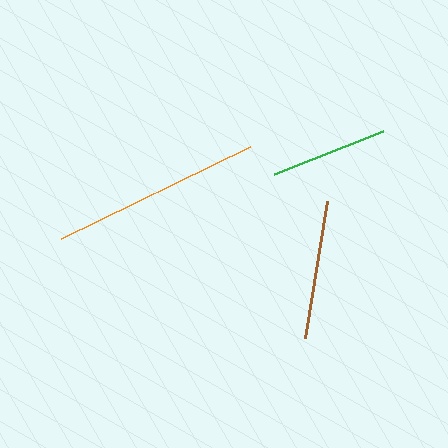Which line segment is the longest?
The orange line is the longest at approximately 210 pixels.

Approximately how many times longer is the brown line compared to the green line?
The brown line is approximately 1.2 times the length of the green line.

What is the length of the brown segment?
The brown segment is approximately 139 pixels long.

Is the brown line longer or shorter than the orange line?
The orange line is longer than the brown line.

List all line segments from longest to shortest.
From longest to shortest: orange, brown, green.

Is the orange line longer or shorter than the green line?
The orange line is longer than the green line.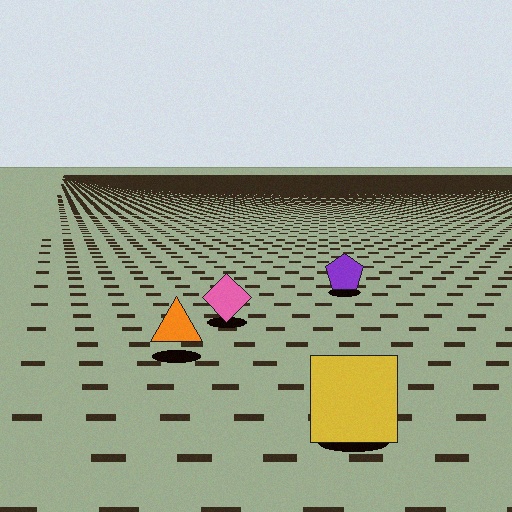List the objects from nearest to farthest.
From nearest to farthest: the yellow square, the orange triangle, the pink diamond, the purple pentagon.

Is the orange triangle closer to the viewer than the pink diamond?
Yes. The orange triangle is closer — you can tell from the texture gradient: the ground texture is coarser near it.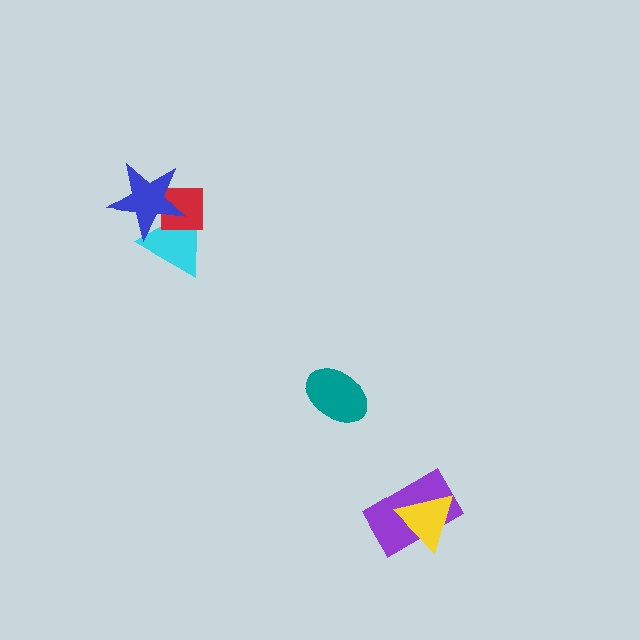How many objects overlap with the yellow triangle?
1 object overlaps with the yellow triangle.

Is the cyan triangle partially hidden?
Yes, it is partially covered by another shape.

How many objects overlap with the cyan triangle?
2 objects overlap with the cyan triangle.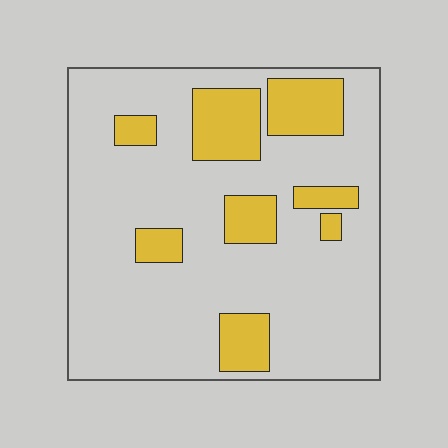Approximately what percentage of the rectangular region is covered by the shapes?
Approximately 20%.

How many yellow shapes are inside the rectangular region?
8.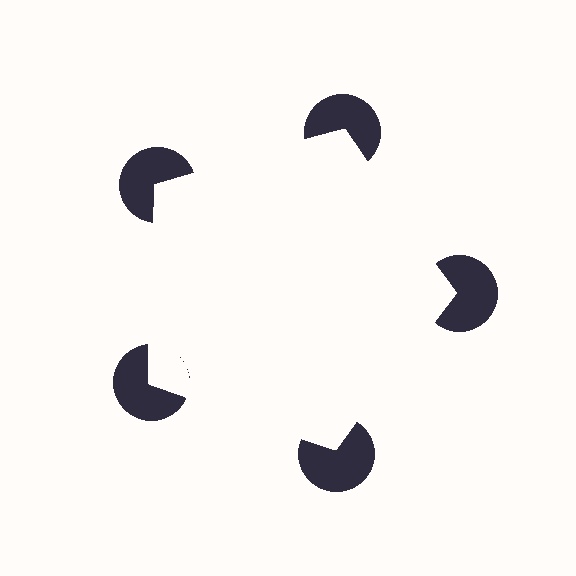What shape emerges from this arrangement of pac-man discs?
An illusory pentagon — its edges are inferred from the aligned wedge cuts in the pac-man discs, not physically drawn.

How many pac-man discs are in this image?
There are 5 — one at each vertex of the illusory pentagon.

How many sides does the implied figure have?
5 sides.